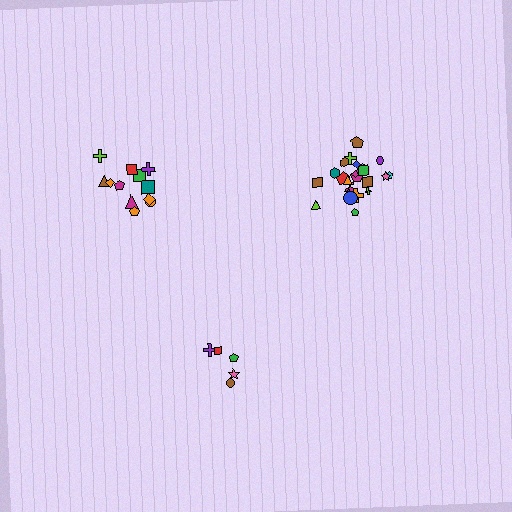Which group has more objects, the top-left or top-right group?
The top-right group.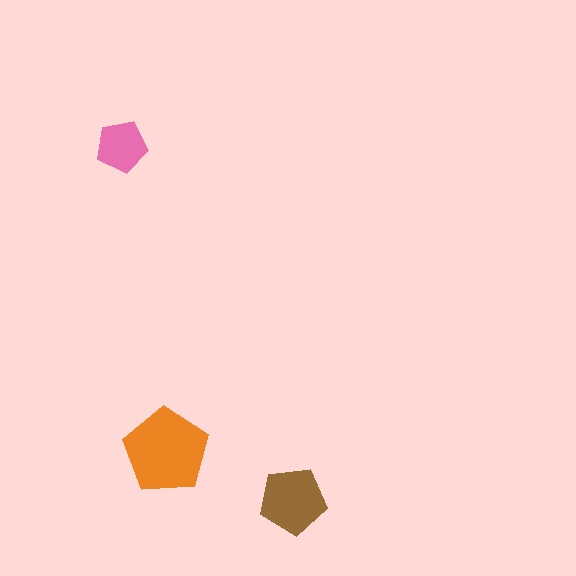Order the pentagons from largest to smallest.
the orange one, the brown one, the pink one.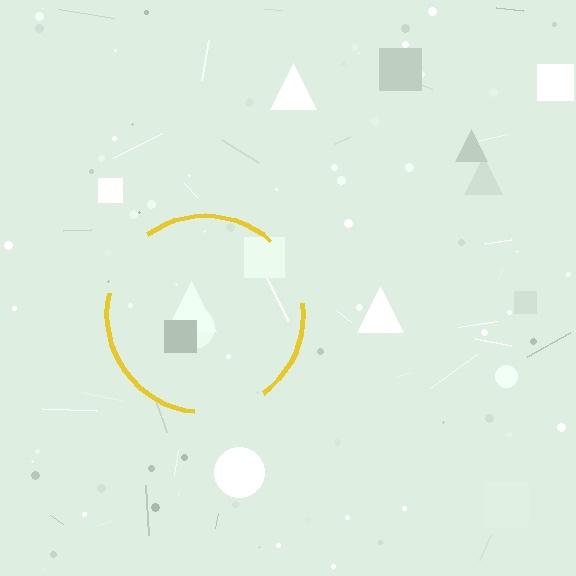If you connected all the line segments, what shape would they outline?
They would outline a circle.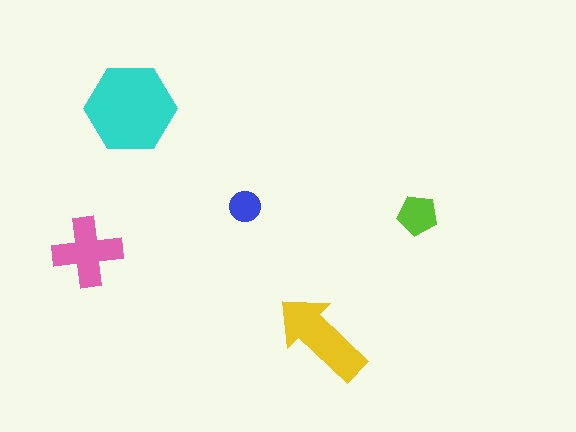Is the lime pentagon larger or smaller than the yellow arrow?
Smaller.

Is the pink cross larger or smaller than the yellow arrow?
Smaller.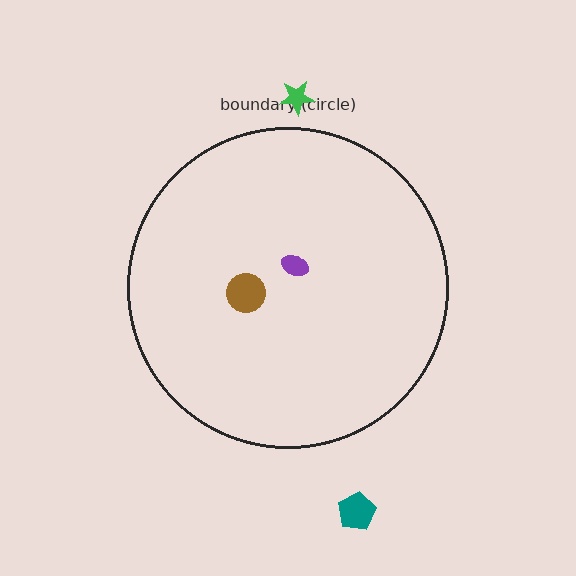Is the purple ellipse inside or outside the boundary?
Inside.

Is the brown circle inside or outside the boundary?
Inside.